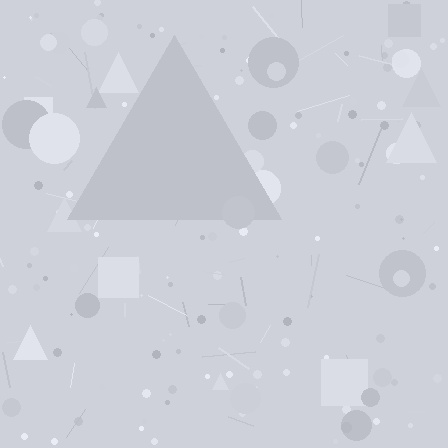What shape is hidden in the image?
A triangle is hidden in the image.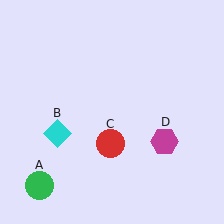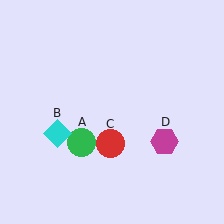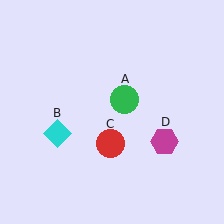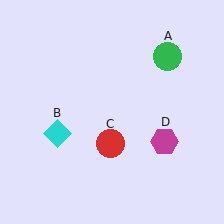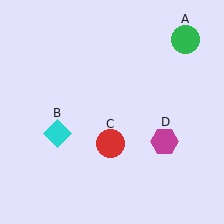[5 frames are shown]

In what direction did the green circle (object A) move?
The green circle (object A) moved up and to the right.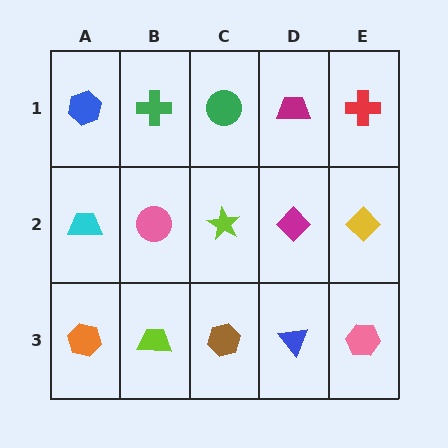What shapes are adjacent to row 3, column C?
A lime star (row 2, column C), a lime trapezoid (row 3, column B), a blue triangle (row 3, column D).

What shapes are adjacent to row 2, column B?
A green cross (row 1, column B), a lime trapezoid (row 3, column B), a cyan trapezoid (row 2, column A), a lime star (row 2, column C).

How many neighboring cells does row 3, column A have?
2.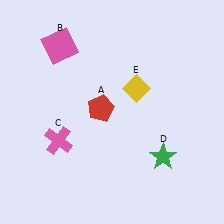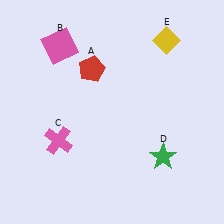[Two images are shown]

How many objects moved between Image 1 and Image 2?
2 objects moved between the two images.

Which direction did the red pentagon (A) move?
The red pentagon (A) moved up.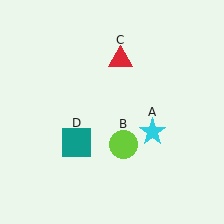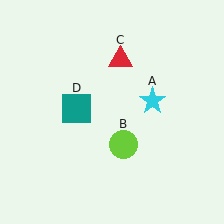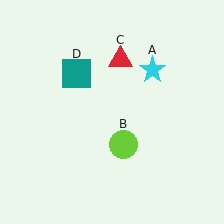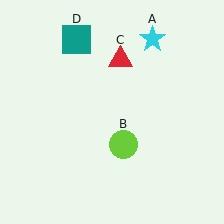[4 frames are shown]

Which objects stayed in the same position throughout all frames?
Lime circle (object B) and red triangle (object C) remained stationary.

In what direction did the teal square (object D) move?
The teal square (object D) moved up.